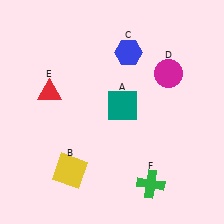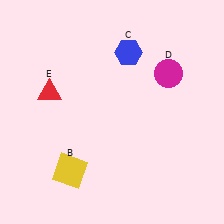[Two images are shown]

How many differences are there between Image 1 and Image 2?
There are 2 differences between the two images.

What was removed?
The green cross (F), the teal square (A) were removed in Image 2.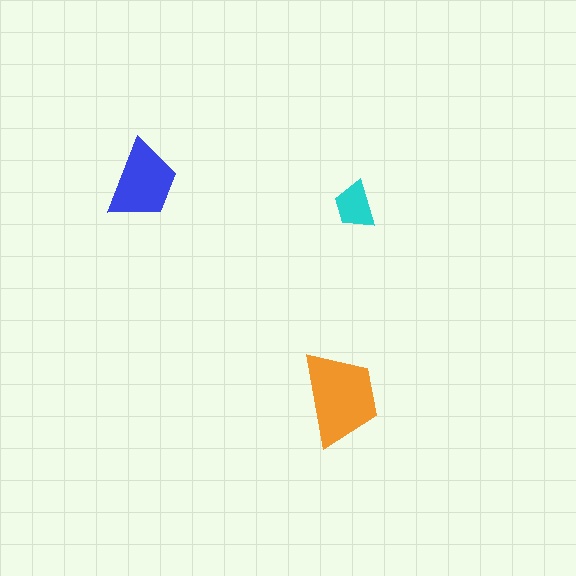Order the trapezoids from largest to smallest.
the orange one, the blue one, the cyan one.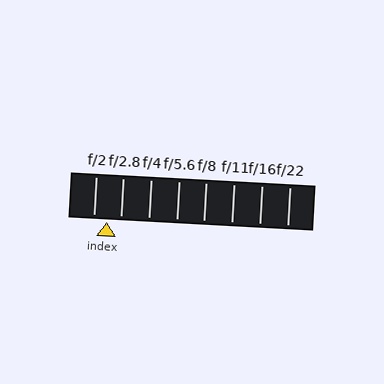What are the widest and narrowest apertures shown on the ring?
The widest aperture shown is f/2 and the narrowest is f/22.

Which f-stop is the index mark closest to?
The index mark is closest to f/2.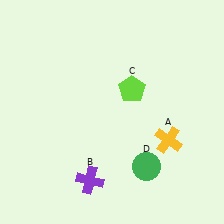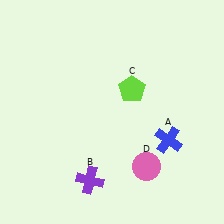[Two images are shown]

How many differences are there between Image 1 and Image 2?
There are 2 differences between the two images.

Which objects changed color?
A changed from yellow to blue. D changed from green to pink.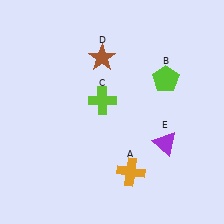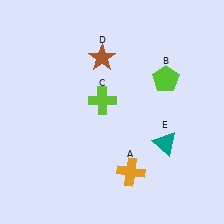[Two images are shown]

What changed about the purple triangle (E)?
In Image 1, E is purple. In Image 2, it changed to teal.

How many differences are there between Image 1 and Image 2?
There is 1 difference between the two images.